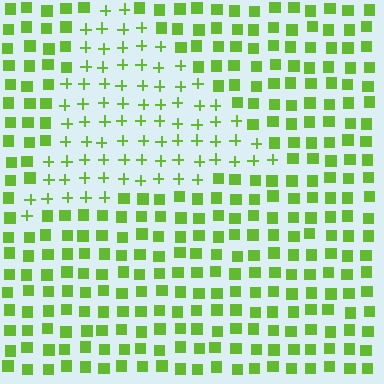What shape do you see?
I see a triangle.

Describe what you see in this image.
The image is filled with small lime elements arranged in a uniform grid. A triangle-shaped region contains plus signs, while the surrounding area contains squares. The boundary is defined purely by the change in element shape.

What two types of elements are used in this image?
The image uses plus signs inside the triangle region and squares outside it.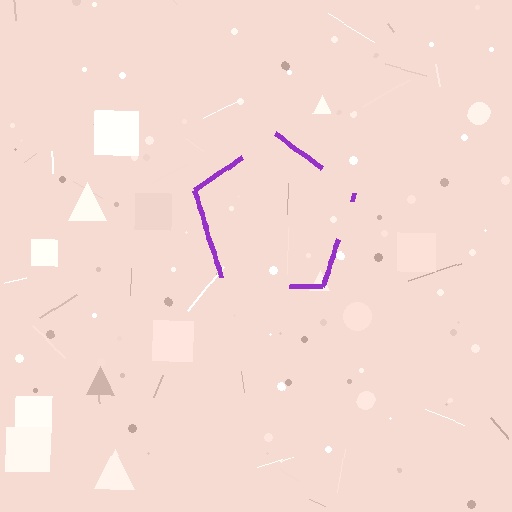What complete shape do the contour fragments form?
The contour fragments form a pentagon.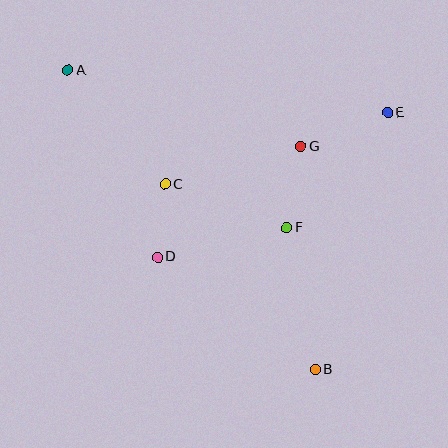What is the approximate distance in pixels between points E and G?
The distance between E and G is approximately 94 pixels.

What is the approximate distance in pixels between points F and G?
The distance between F and G is approximately 82 pixels.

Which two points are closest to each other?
Points C and D are closest to each other.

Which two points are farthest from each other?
Points A and B are farthest from each other.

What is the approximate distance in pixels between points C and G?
The distance between C and G is approximately 140 pixels.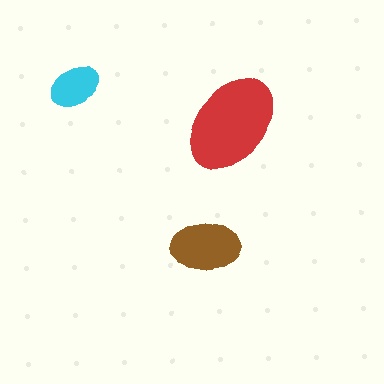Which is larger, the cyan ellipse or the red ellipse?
The red one.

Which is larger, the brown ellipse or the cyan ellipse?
The brown one.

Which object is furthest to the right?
The red ellipse is rightmost.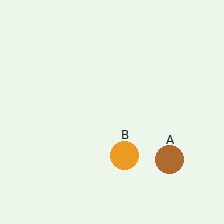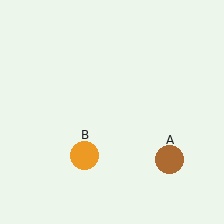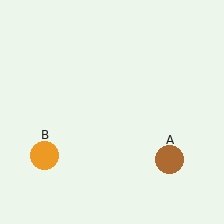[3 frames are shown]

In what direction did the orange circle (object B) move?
The orange circle (object B) moved left.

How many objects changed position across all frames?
1 object changed position: orange circle (object B).